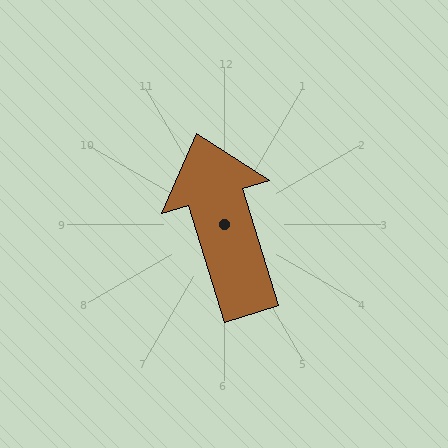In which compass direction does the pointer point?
North.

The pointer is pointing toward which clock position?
Roughly 11 o'clock.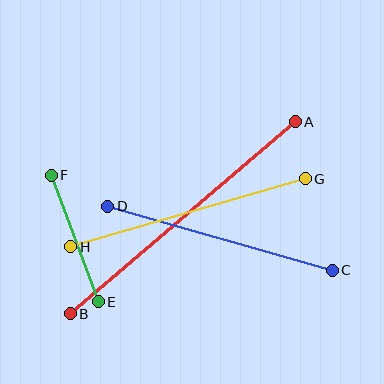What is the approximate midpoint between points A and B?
The midpoint is at approximately (183, 218) pixels.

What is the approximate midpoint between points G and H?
The midpoint is at approximately (188, 213) pixels.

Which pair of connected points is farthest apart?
Points A and B are farthest apart.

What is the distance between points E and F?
The distance is approximately 135 pixels.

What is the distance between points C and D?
The distance is approximately 233 pixels.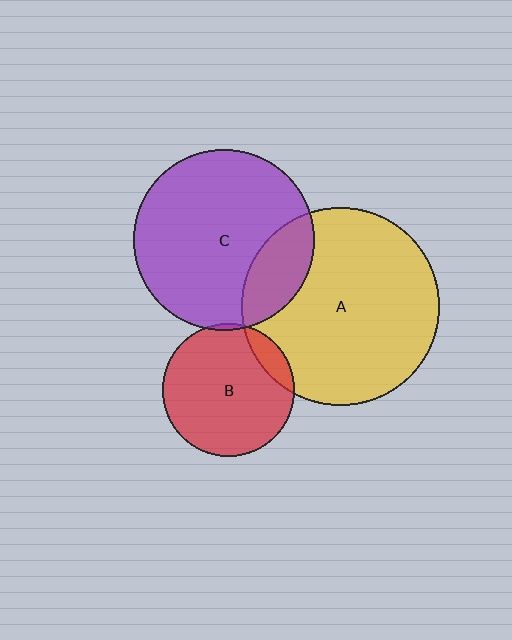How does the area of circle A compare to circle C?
Approximately 1.2 times.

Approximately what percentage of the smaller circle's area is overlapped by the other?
Approximately 5%.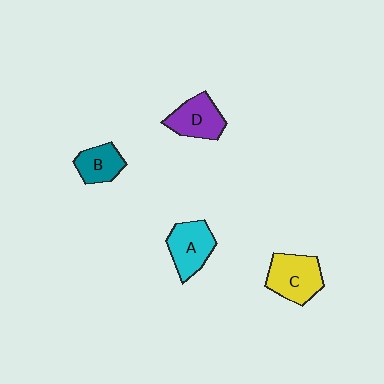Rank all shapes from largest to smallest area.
From largest to smallest: C (yellow), A (cyan), D (purple), B (teal).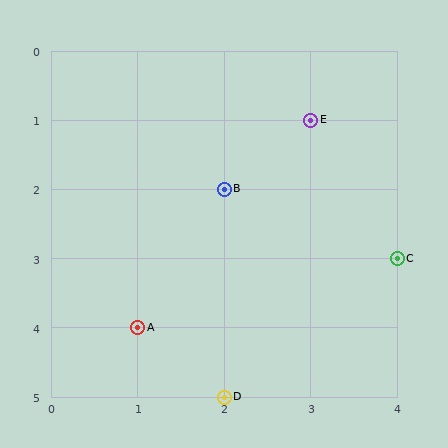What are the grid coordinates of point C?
Point C is at grid coordinates (4, 3).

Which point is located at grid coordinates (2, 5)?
Point D is at (2, 5).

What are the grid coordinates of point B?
Point B is at grid coordinates (2, 2).